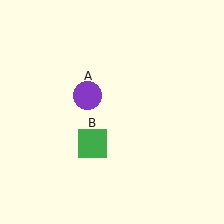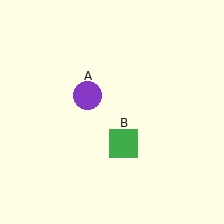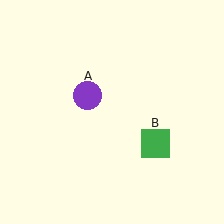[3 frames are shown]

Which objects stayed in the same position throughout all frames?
Purple circle (object A) remained stationary.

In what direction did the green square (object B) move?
The green square (object B) moved right.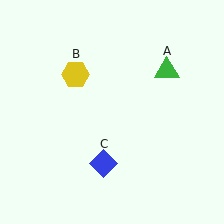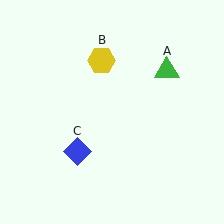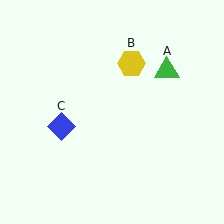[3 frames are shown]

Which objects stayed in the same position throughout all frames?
Green triangle (object A) remained stationary.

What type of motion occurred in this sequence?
The yellow hexagon (object B), blue diamond (object C) rotated clockwise around the center of the scene.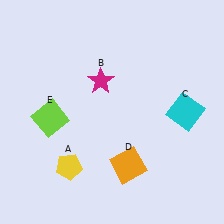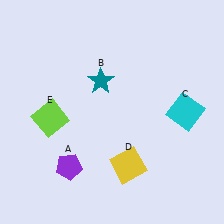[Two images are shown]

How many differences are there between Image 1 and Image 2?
There are 3 differences between the two images.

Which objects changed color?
A changed from yellow to purple. B changed from magenta to teal. D changed from orange to yellow.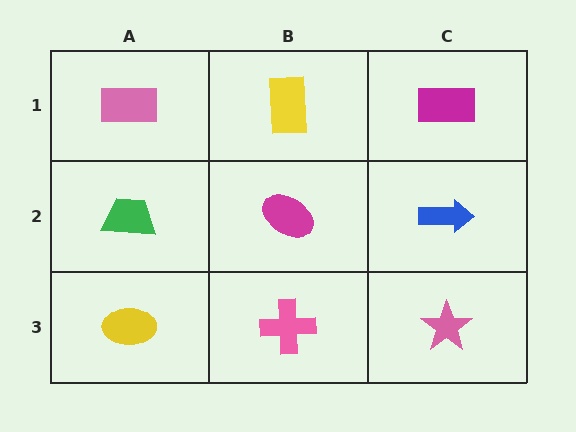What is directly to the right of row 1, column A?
A yellow rectangle.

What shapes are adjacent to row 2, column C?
A magenta rectangle (row 1, column C), a pink star (row 3, column C), a magenta ellipse (row 2, column B).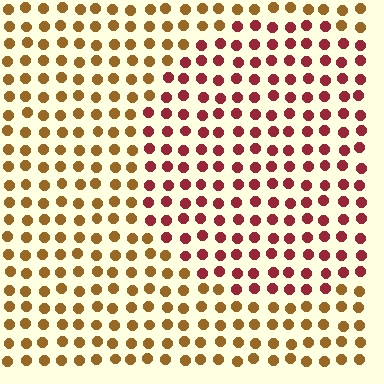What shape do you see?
I see a circle.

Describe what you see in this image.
The image is filled with small brown elements in a uniform arrangement. A circle-shaped region is visible where the elements are tinted to a slightly different hue, forming a subtle color boundary.